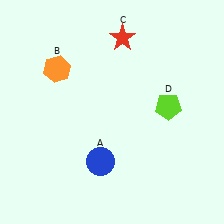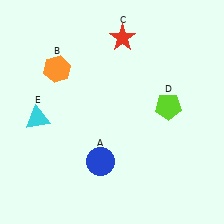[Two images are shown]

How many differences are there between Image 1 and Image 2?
There is 1 difference between the two images.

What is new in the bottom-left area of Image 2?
A cyan triangle (E) was added in the bottom-left area of Image 2.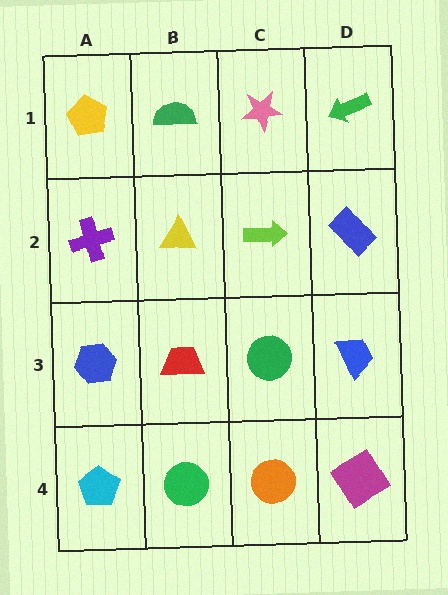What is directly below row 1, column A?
A purple cross.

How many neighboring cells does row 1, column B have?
3.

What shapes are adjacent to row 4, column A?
A blue hexagon (row 3, column A), a green circle (row 4, column B).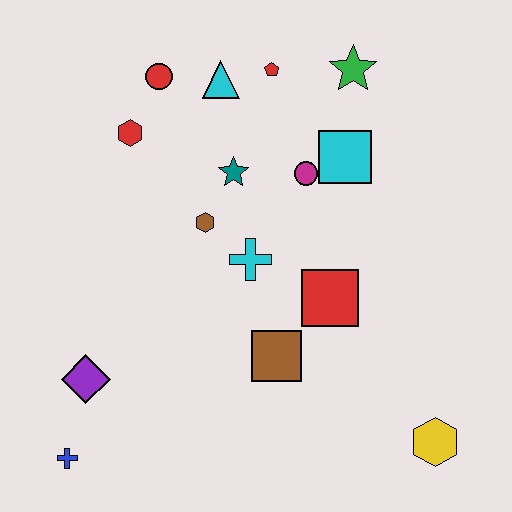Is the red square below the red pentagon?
Yes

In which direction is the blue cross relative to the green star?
The blue cross is below the green star.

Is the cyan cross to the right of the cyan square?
No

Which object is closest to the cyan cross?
The brown hexagon is closest to the cyan cross.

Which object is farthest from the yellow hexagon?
The red circle is farthest from the yellow hexagon.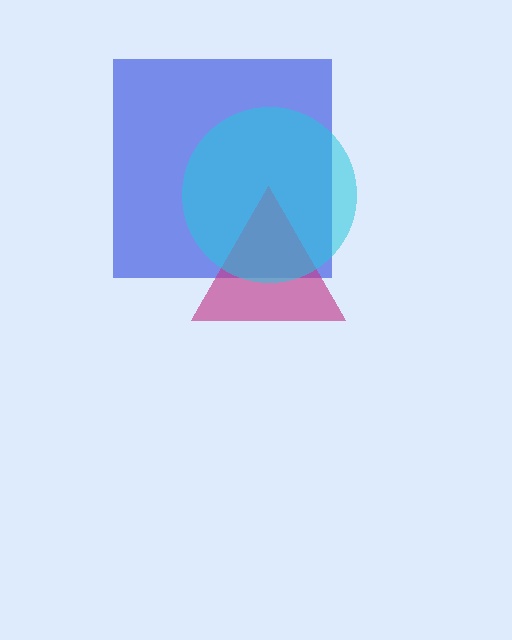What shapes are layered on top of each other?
The layered shapes are: a blue square, a magenta triangle, a cyan circle.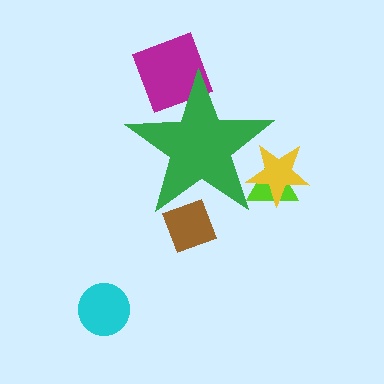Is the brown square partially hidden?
Yes, the brown square is partially hidden behind the green star.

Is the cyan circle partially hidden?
No, the cyan circle is fully visible.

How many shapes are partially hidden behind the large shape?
4 shapes are partially hidden.